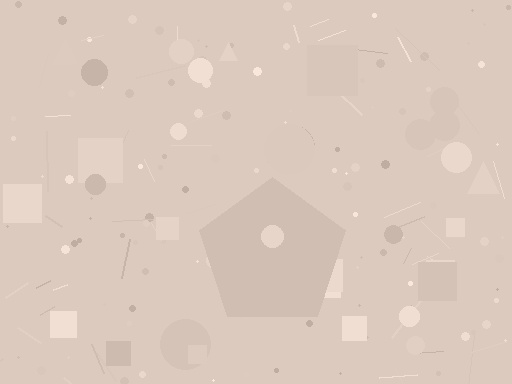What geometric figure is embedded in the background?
A pentagon is embedded in the background.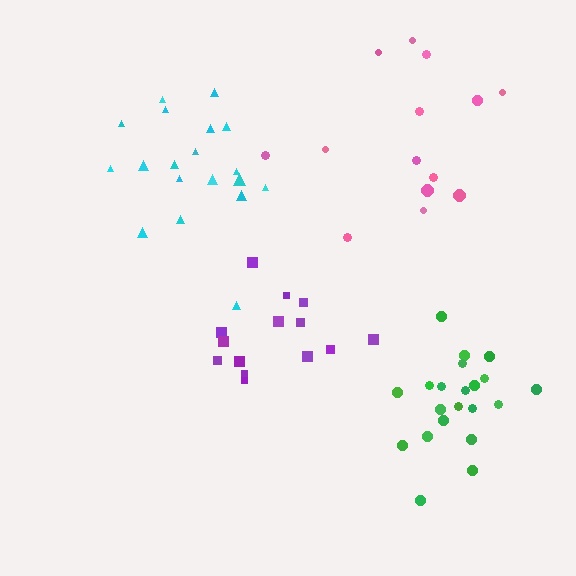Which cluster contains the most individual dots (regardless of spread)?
Green (21).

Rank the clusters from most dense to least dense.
green, cyan, purple, pink.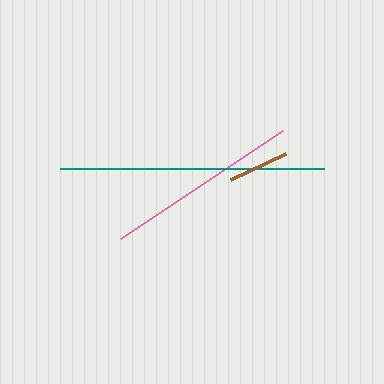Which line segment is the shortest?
The brown line is the shortest at approximately 61 pixels.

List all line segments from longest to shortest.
From longest to shortest: teal, pink, brown.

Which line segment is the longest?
The teal line is the longest at approximately 264 pixels.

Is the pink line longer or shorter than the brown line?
The pink line is longer than the brown line.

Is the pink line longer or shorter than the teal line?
The teal line is longer than the pink line.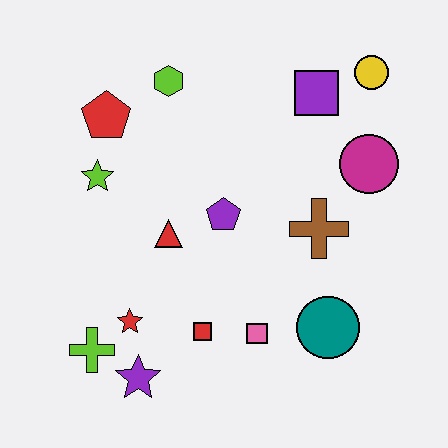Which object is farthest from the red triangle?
The yellow circle is farthest from the red triangle.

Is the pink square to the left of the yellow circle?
Yes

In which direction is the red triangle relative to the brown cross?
The red triangle is to the left of the brown cross.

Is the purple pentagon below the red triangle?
No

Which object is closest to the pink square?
The red square is closest to the pink square.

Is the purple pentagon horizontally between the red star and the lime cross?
No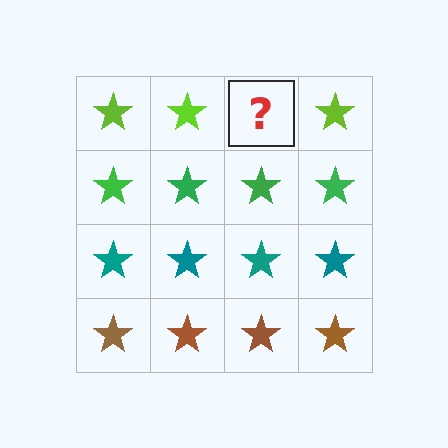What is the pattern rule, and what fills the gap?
The rule is that each row has a consistent color. The gap should be filled with a lime star.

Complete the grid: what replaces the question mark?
The question mark should be replaced with a lime star.